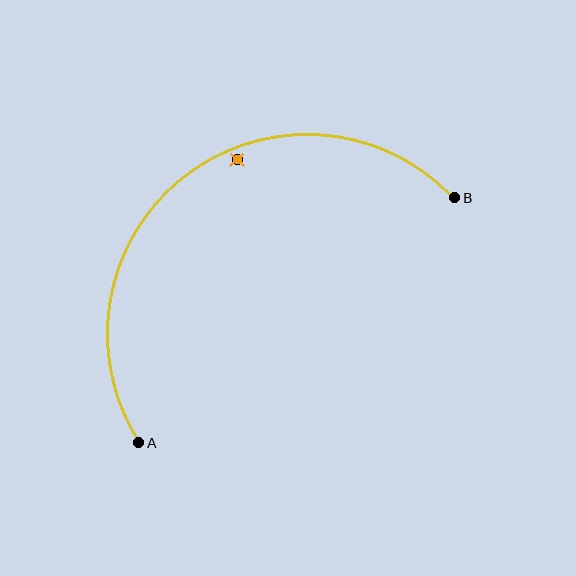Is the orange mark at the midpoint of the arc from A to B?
No — the orange mark does not lie on the arc at all. It sits slightly inside the curve.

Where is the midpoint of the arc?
The arc midpoint is the point on the curve farthest from the straight line joining A and B. It sits above and to the left of that line.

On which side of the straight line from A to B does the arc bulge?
The arc bulges above and to the left of the straight line connecting A and B.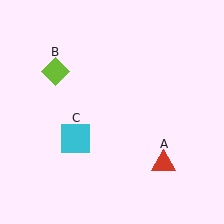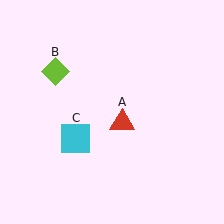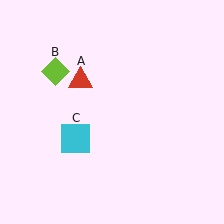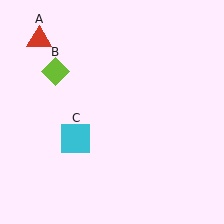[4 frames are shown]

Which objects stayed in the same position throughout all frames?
Lime diamond (object B) and cyan square (object C) remained stationary.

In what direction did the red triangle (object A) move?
The red triangle (object A) moved up and to the left.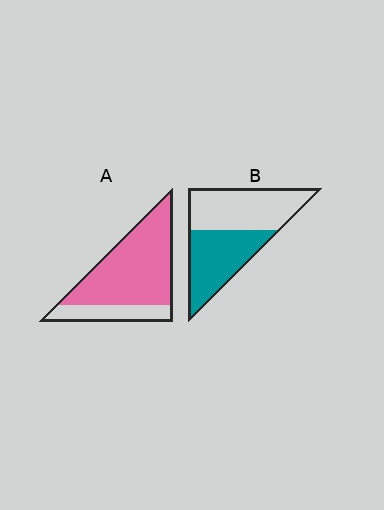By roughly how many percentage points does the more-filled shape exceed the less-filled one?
By roughly 30 percentage points (A over B).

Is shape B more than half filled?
Roughly half.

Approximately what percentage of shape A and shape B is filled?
A is approximately 75% and B is approximately 45%.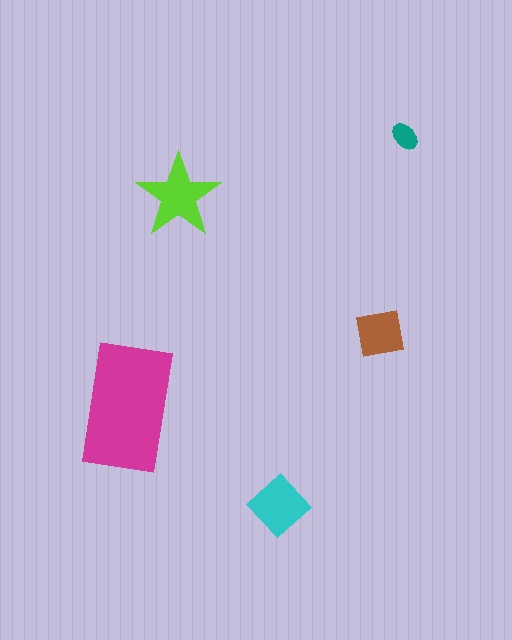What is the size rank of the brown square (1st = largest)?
4th.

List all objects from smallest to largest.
The teal ellipse, the brown square, the cyan diamond, the lime star, the magenta rectangle.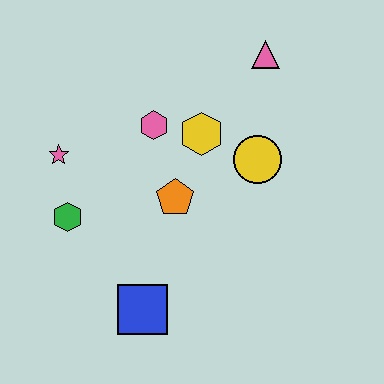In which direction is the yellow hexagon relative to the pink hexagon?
The yellow hexagon is to the right of the pink hexagon.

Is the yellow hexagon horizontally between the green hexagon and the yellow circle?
Yes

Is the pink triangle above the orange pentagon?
Yes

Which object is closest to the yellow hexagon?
The pink hexagon is closest to the yellow hexagon.